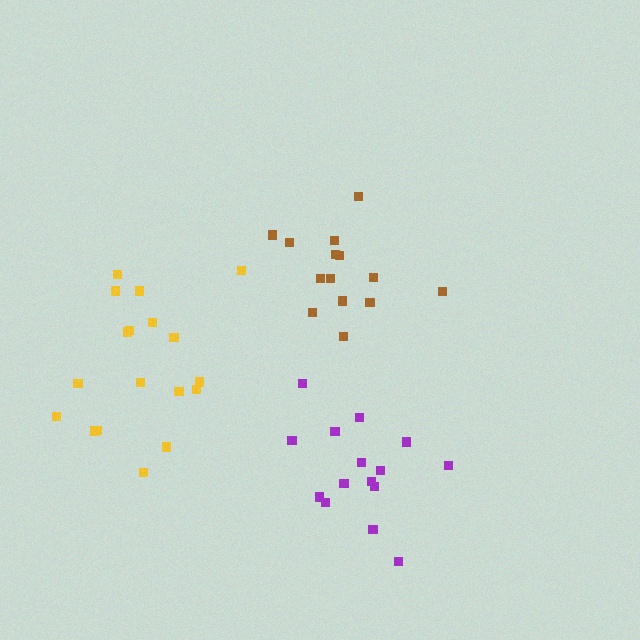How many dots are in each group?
Group 1: 14 dots, Group 2: 15 dots, Group 3: 18 dots (47 total).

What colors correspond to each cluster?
The clusters are colored: brown, purple, yellow.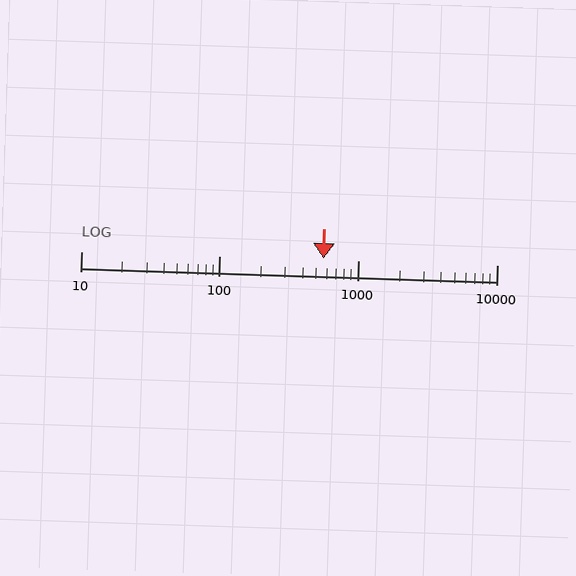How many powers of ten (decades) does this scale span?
The scale spans 3 decades, from 10 to 10000.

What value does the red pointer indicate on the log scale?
The pointer indicates approximately 560.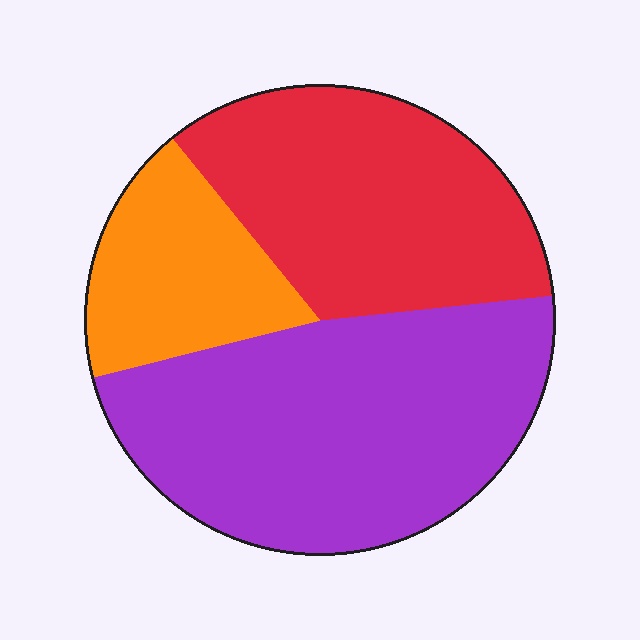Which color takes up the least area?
Orange, at roughly 20%.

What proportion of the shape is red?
Red takes up about one third (1/3) of the shape.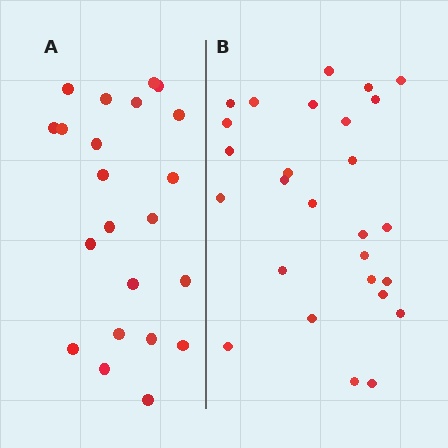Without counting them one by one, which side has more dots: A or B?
Region B (the right region) has more dots.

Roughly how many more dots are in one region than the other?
Region B has about 5 more dots than region A.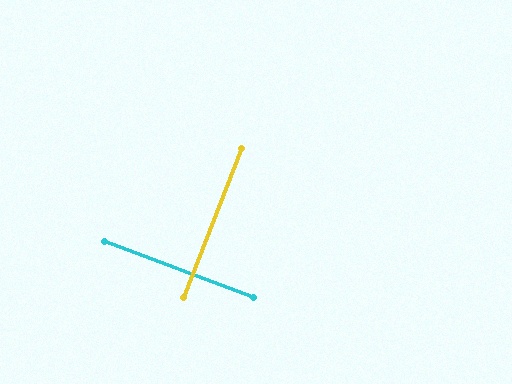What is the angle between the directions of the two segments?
Approximately 89 degrees.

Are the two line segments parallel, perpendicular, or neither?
Perpendicular — they meet at approximately 89°.